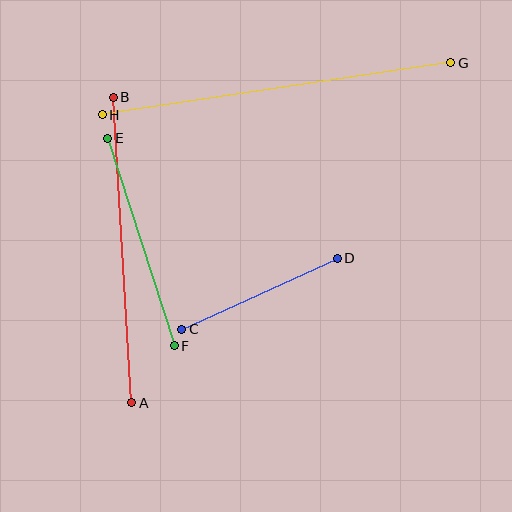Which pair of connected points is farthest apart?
Points G and H are farthest apart.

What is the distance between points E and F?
The distance is approximately 218 pixels.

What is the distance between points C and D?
The distance is approximately 171 pixels.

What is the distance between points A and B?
The distance is approximately 306 pixels.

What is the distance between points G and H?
The distance is approximately 352 pixels.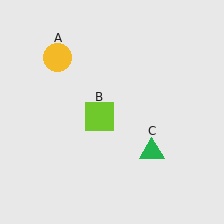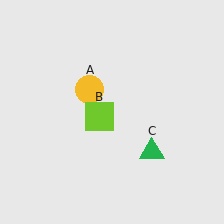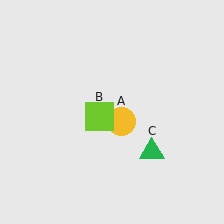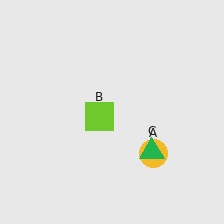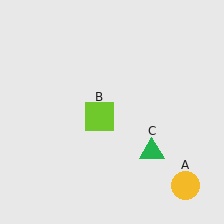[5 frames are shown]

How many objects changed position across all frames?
1 object changed position: yellow circle (object A).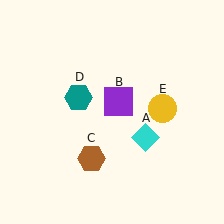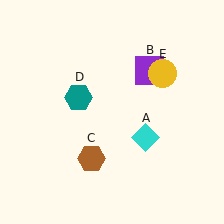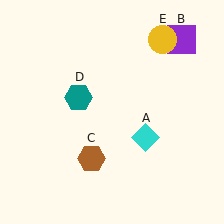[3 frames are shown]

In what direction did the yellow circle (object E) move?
The yellow circle (object E) moved up.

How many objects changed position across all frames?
2 objects changed position: purple square (object B), yellow circle (object E).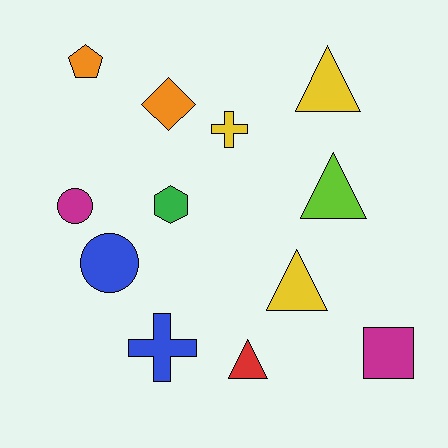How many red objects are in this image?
There is 1 red object.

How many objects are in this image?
There are 12 objects.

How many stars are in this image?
There are no stars.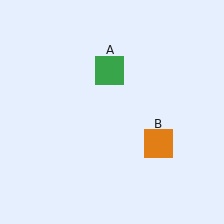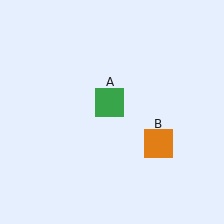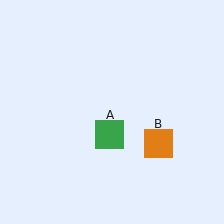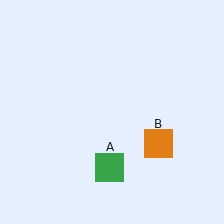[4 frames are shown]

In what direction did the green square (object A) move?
The green square (object A) moved down.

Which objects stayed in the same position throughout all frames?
Orange square (object B) remained stationary.